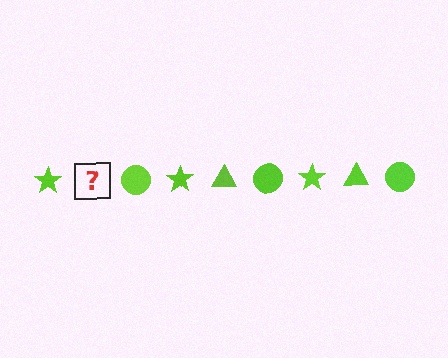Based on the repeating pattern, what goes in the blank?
The blank should be a lime triangle.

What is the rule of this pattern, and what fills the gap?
The rule is that the pattern cycles through star, triangle, circle shapes in lime. The gap should be filled with a lime triangle.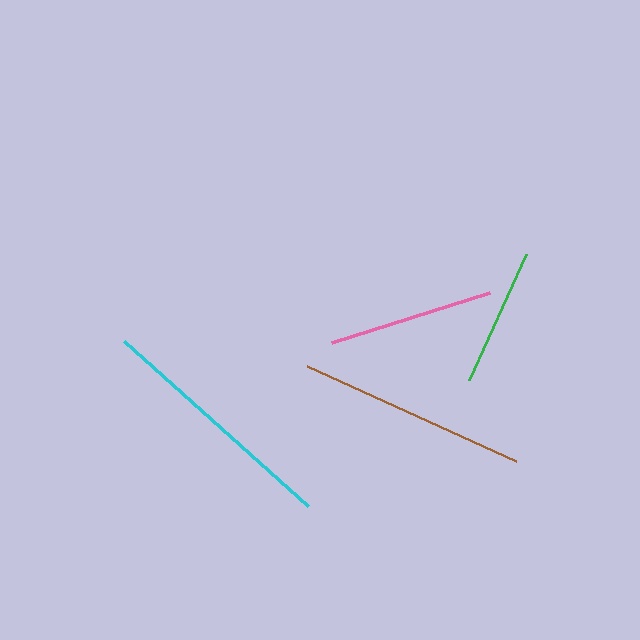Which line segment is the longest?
The cyan line is the longest at approximately 247 pixels.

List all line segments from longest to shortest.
From longest to shortest: cyan, brown, pink, green.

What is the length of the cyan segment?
The cyan segment is approximately 247 pixels long.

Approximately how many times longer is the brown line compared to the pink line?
The brown line is approximately 1.4 times the length of the pink line.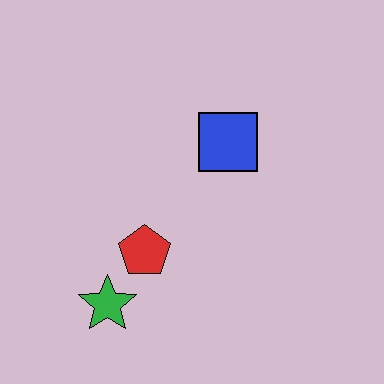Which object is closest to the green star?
The red pentagon is closest to the green star.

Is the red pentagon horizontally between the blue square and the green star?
Yes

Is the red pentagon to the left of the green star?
No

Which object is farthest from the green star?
The blue square is farthest from the green star.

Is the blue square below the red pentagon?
No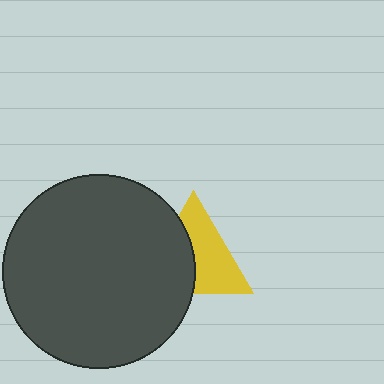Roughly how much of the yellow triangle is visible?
About half of it is visible (roughly 56%).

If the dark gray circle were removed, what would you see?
You would see the complete yellow triangle.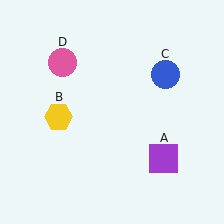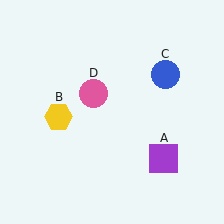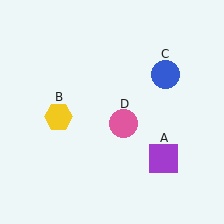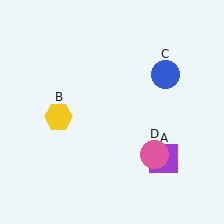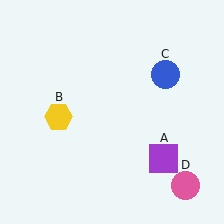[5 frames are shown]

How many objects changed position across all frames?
1 object changed position: pink circle (object D).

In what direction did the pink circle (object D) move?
The pink circle (object D) moved down and to the right.